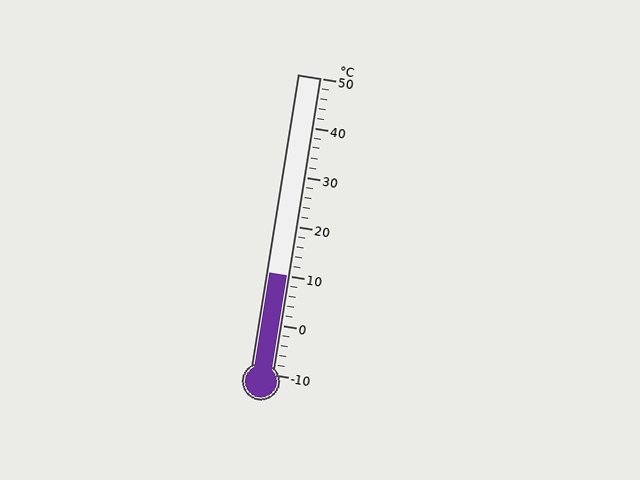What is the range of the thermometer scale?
The thermometer scale ranges from -10°C to 50°C.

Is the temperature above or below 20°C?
The temperature is below 20°C.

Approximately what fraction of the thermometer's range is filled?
The thermometer is filled to approximately 35% of its range.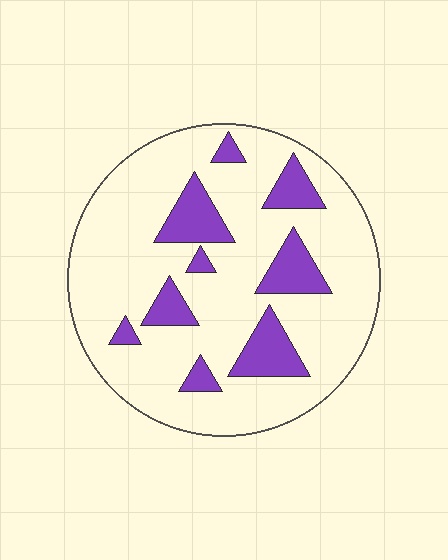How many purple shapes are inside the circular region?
9.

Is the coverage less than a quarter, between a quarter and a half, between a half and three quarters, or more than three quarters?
Less than a quarter.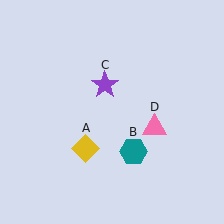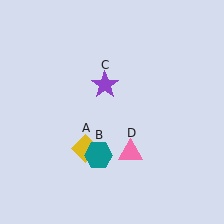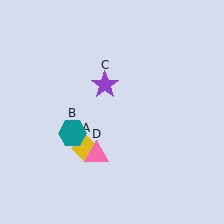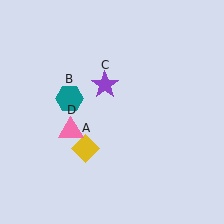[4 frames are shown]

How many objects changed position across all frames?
2 objects changed position: teal hexagon (object B), pink triangle (object D).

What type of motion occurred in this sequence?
The teal hexagon (object B), pink triangle (object D) rotated clockwise around the center of the scene.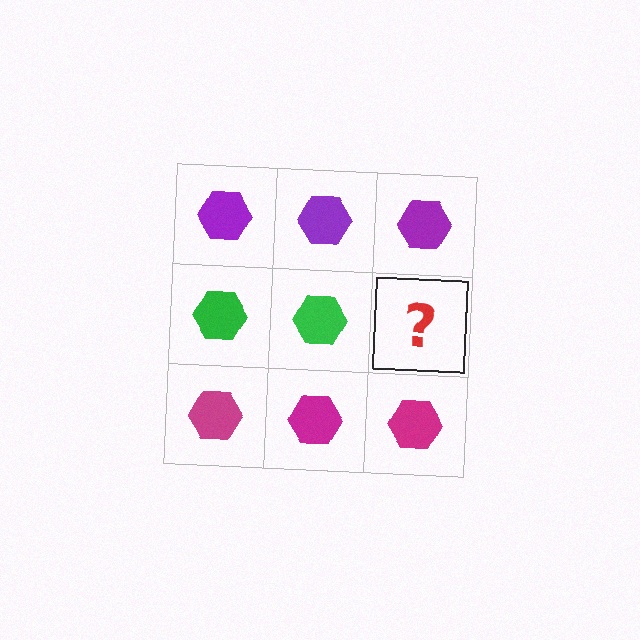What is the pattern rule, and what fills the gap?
The rule is that each row has a consistent color. The gap should be filled with a green hexagon.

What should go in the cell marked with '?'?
The missing cell should contain a green hexagon.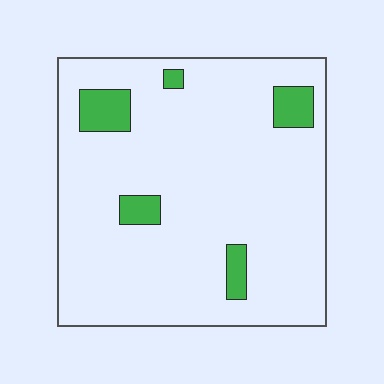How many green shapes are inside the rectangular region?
5.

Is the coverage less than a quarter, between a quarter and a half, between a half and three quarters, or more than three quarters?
Less than a quarter.